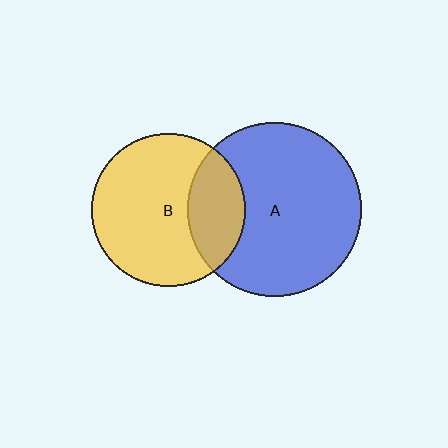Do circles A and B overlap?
Yes.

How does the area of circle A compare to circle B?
Approximately 1.3 times.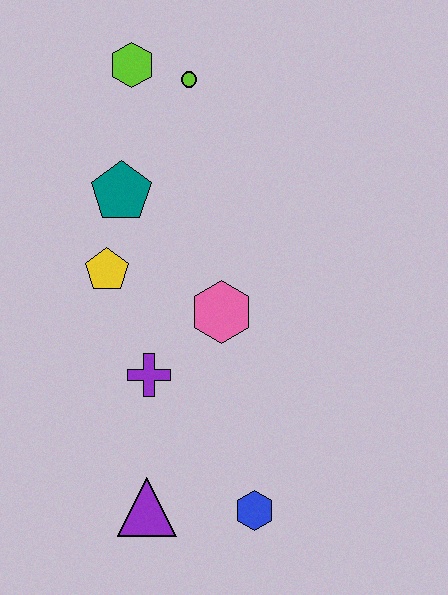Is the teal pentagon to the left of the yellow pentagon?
No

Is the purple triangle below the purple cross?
Yes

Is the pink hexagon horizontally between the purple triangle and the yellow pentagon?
No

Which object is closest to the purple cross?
The pink hexagon is closest to the purple cross.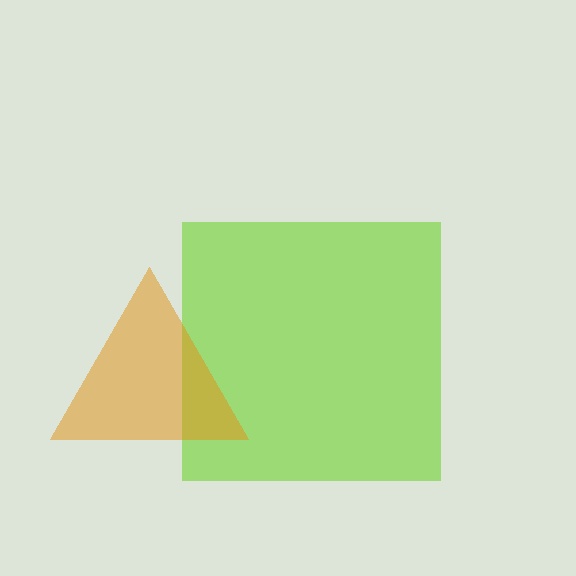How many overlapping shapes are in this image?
There are 2 overlapping shapes in the image.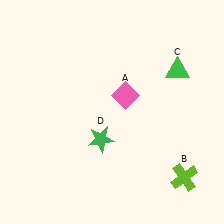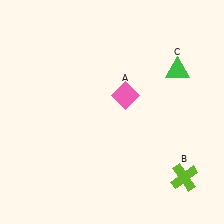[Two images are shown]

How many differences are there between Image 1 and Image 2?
There is 1 difference between the two images.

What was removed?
The green star (D) was removed in Image 2.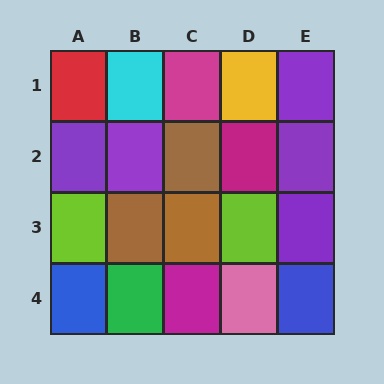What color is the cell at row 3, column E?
Purple.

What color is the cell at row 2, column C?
Brown.